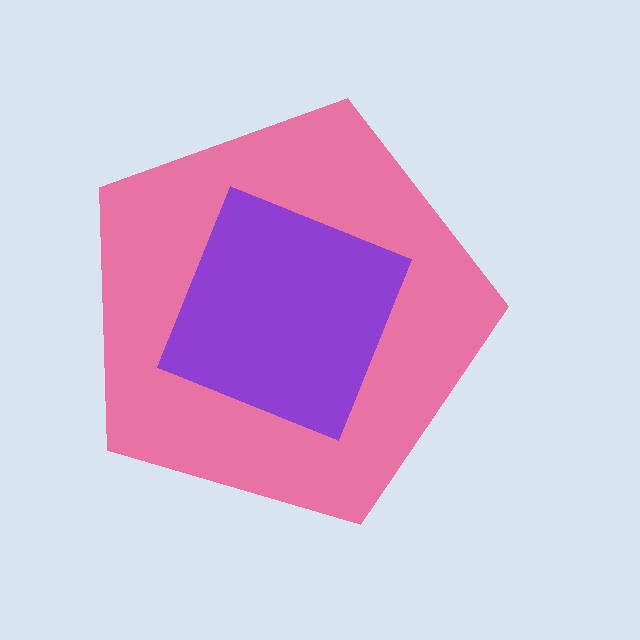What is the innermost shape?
The purple square.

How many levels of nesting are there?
2.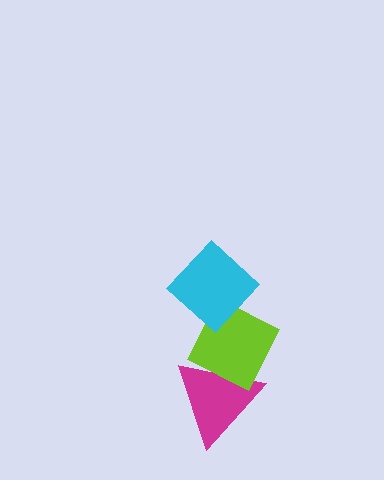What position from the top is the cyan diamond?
The cyan diamond is 1st from the top.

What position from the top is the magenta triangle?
The magenta triangle is 3rd from the top.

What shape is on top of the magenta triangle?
The lime diamond is on top of the magenta triangle.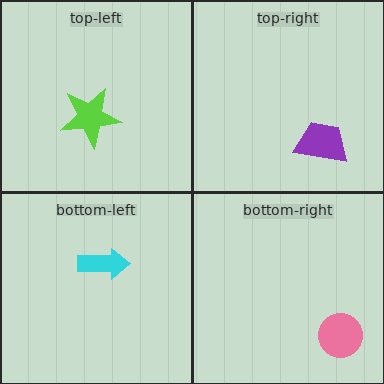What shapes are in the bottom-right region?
The pink circle.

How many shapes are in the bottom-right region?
1.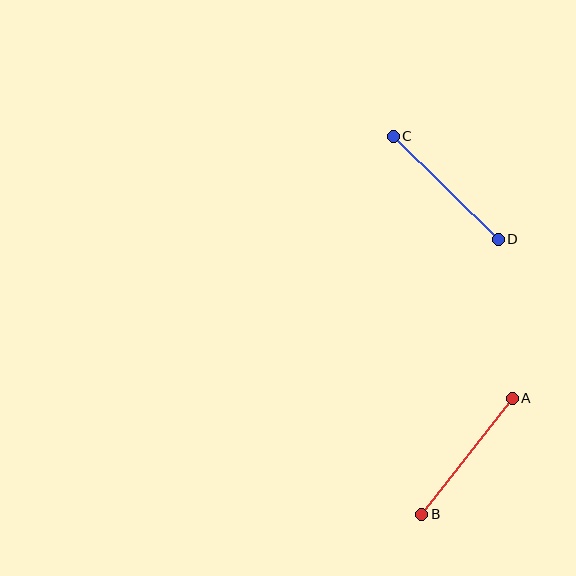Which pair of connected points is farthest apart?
Points A and B are farthest apart.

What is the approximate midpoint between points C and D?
The midpoint is at approximately (446, 188) pixels.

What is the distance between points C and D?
The distance is approximately 147 pixels.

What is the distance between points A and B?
The distance is approximately 147 pixels.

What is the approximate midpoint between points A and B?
The midpoint is at approximately (467, 456) pixels.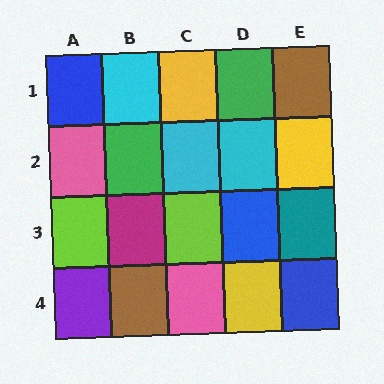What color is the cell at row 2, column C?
Cyan.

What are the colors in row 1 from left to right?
Blue, cyan, yellow, green, brown.